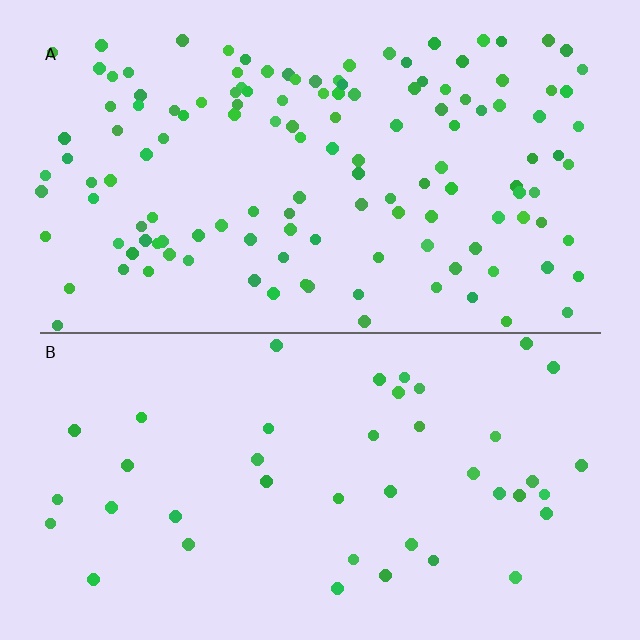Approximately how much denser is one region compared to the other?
Approximately 3.1× — region A over region B.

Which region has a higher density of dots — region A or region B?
A (the top).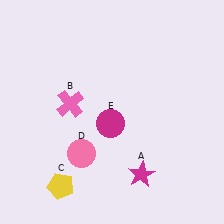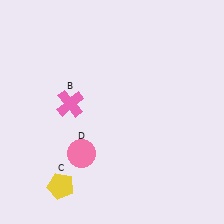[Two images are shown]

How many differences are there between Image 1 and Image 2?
There are 2 differences between the two images.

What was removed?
The magenta circle (E), the magenta star (A) were removed in Image 2.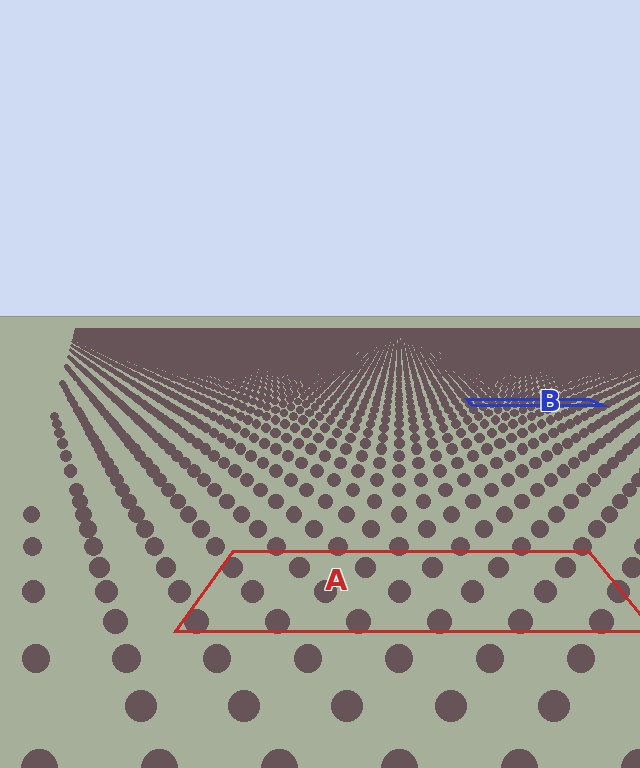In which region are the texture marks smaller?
The texture marks are smaller in region B, because it is farther away.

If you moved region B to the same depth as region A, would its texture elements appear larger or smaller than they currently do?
They would appear larger. At a closer depth, the same texture elements are projected at a bigger on-screen size.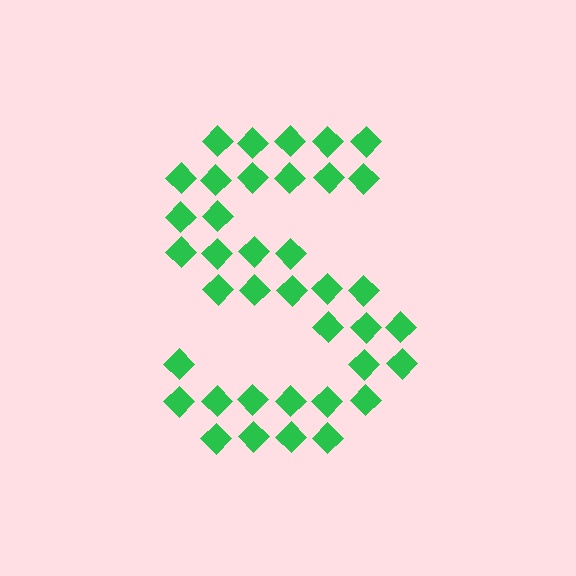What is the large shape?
The large shape is the letter S.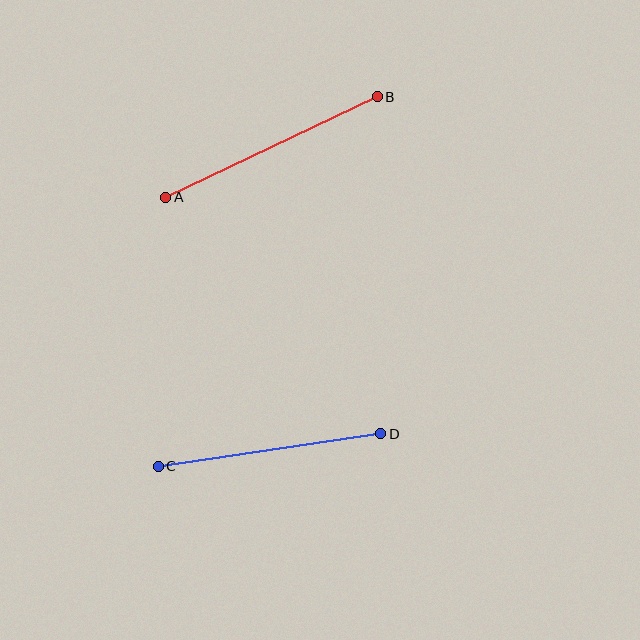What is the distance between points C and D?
The distance is approximately 225 pixels.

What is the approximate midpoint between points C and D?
The midpoint is at approximately (269, 450) pixels.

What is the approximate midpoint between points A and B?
The midpoint is at approximately (271, 147) pixels.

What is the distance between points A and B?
The distance is approximately 234 pixels.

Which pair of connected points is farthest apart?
Points A and B are farthest apart.